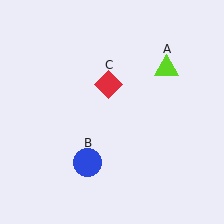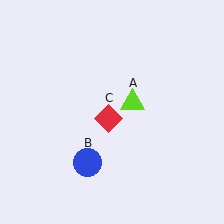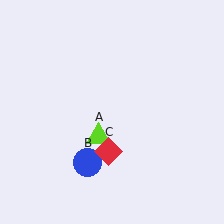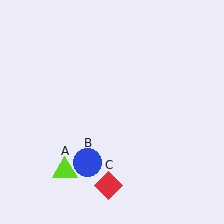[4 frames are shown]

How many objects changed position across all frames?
2 objects changed position: lime triangle (object A), red diamond (object C).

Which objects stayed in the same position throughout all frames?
Blue circle (object B) remained stationary.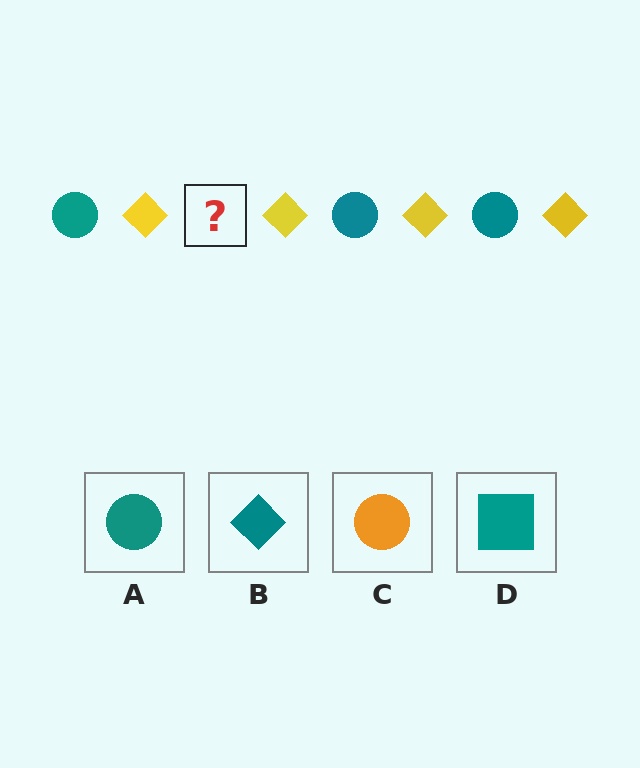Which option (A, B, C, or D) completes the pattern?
A.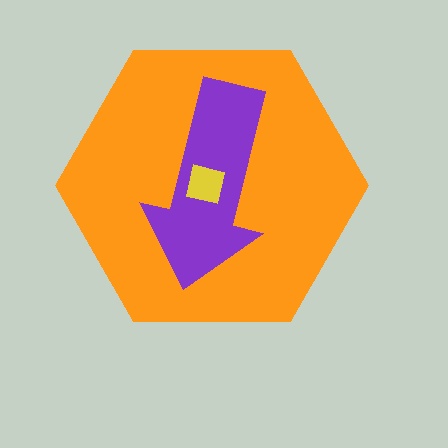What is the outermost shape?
The orange hexagon.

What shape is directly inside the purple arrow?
The yellow square.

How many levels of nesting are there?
3.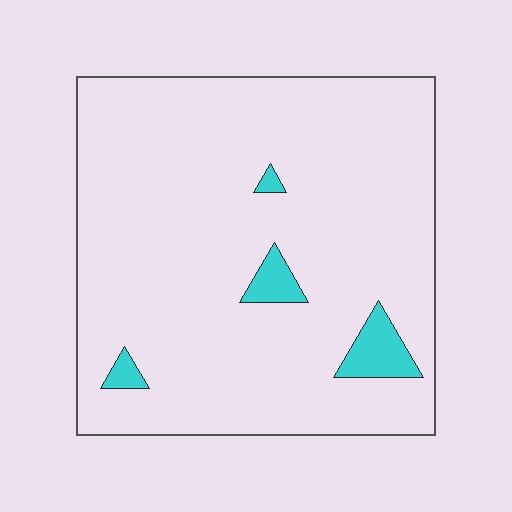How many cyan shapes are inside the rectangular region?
4.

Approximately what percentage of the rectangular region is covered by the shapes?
Approximately 5%.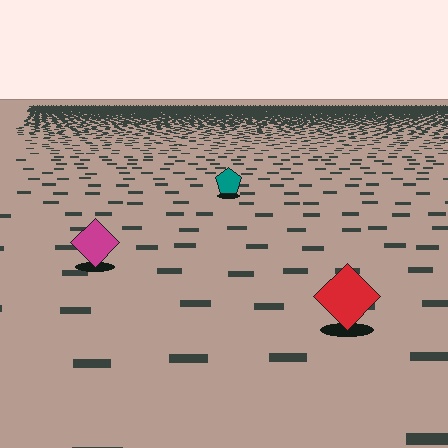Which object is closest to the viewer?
The red diamond is closest. The texture marks near it are larger and more spread out.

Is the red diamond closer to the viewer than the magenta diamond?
Yes. The red diamond is closer — you can tell from the texture gradient: the ground texture is coarser near it.